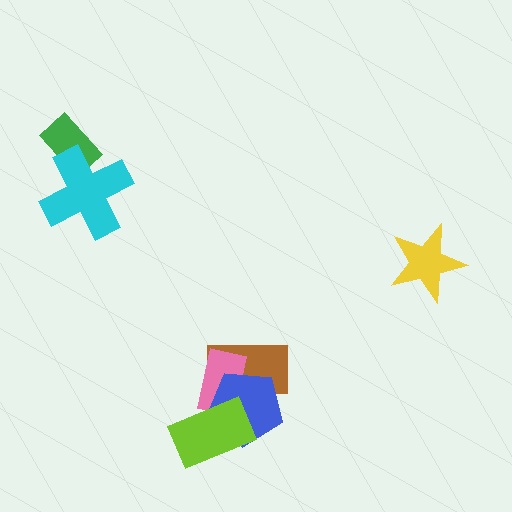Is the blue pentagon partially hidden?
Yes, it is partially covered by another shape.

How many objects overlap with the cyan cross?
1 object overlaps with the cyan cross.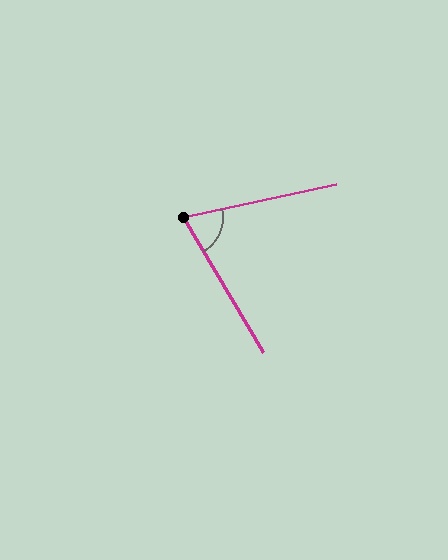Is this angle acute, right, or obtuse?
It is acute.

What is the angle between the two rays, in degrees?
Approximately 72 degrees.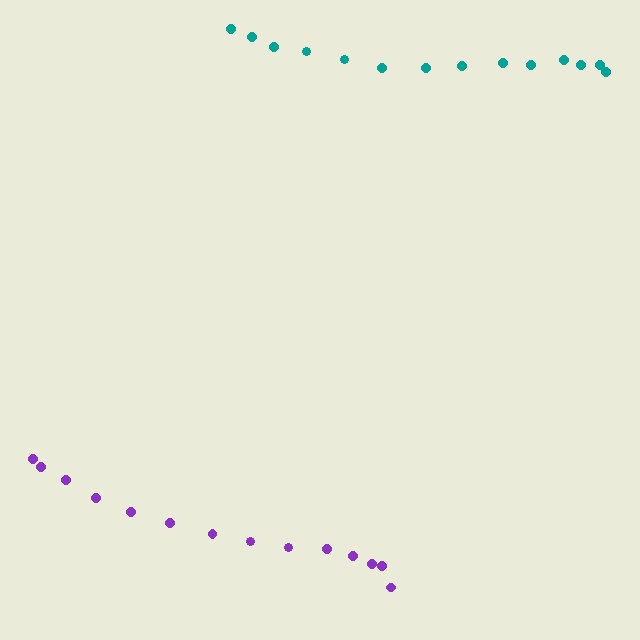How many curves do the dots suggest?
There are 2 distinct paths.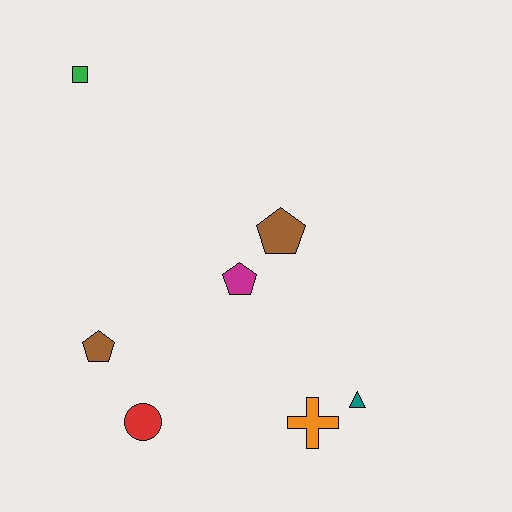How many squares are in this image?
There is 1 square.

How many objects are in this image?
There are 7 objects.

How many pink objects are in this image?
There are no pink objects.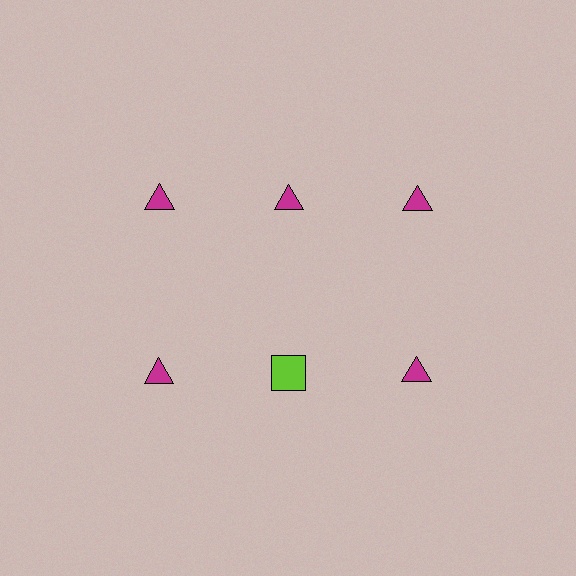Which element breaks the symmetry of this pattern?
The lime square in the second row, second from left column breaks the symmetry. All other shapes are magenta triangles.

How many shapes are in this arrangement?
There are 6 shapes arranged in a grid pattern.